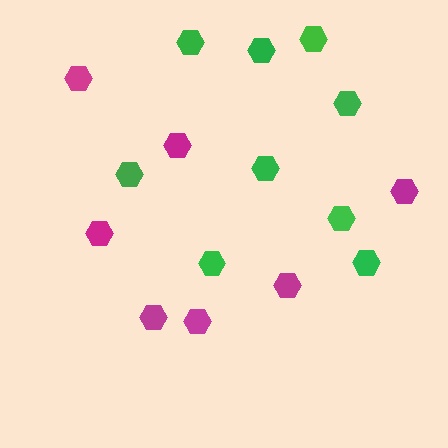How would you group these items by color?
There are 2 groups: one group of green hexagons (9) and one group of magenta hexagons (7).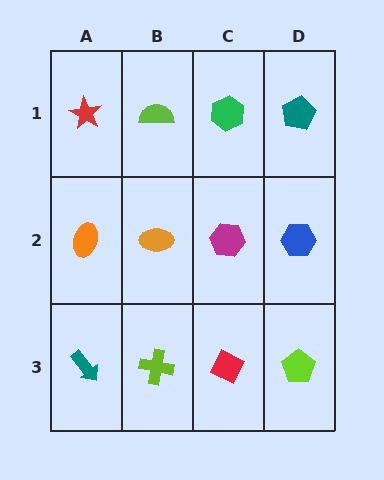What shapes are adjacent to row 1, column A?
An orange ellipse (row 2, column A), a lime semicircle (row 1, column B).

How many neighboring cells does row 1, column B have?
3.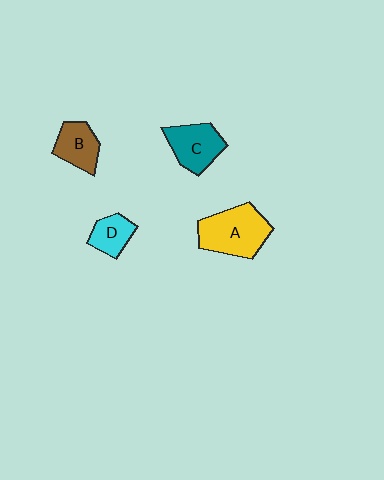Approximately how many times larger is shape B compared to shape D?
Approximately 1.2 times.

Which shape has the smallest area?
Shape D (cyan).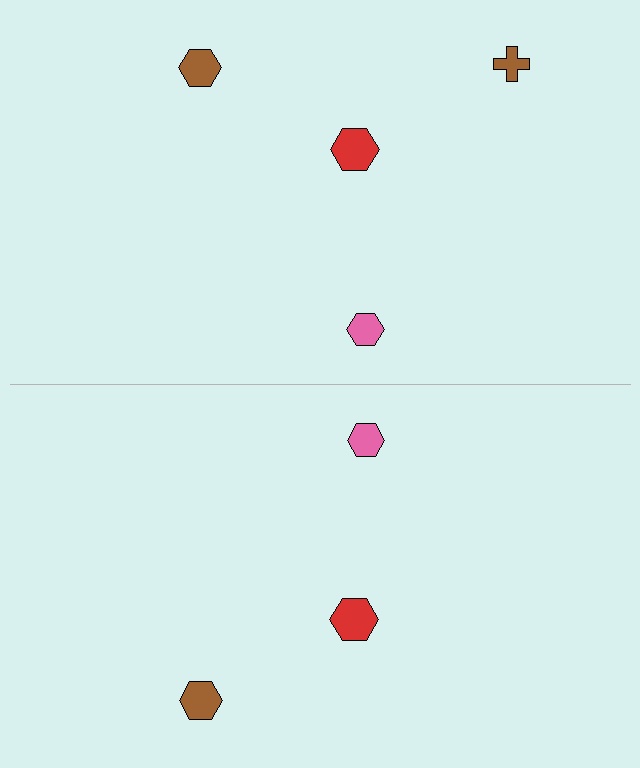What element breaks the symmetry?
A brown cross is missing from the bottom side.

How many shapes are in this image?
There are 7 shapes in this image.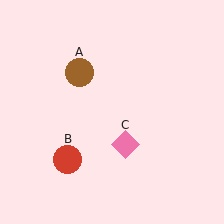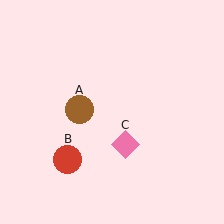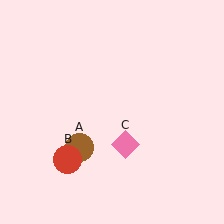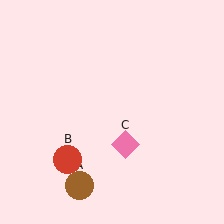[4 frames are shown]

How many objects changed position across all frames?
1 object changed position: brown circle (object A).